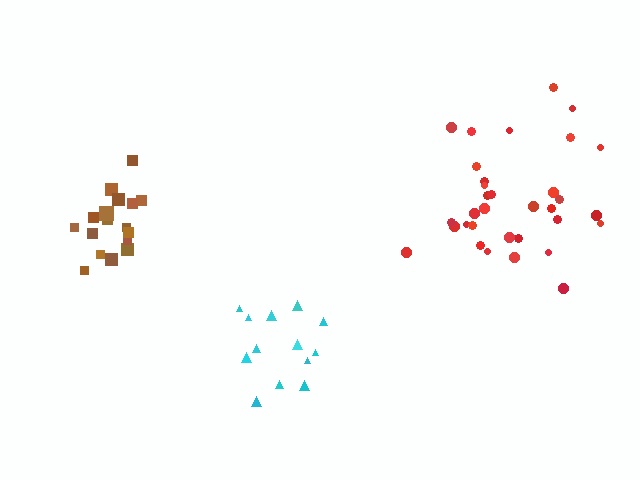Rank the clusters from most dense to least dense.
brown, red, cyan.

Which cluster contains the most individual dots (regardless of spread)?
Red (33).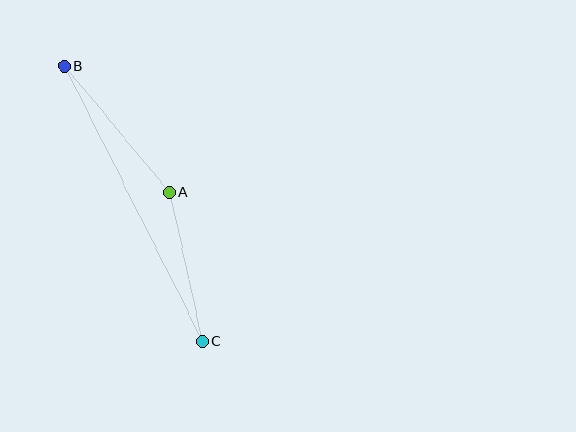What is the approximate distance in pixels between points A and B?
The distance between A and B is approximately 164 pixels.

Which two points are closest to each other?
Points A and C are closest to each other.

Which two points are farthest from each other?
Points B and C are farthest from each other.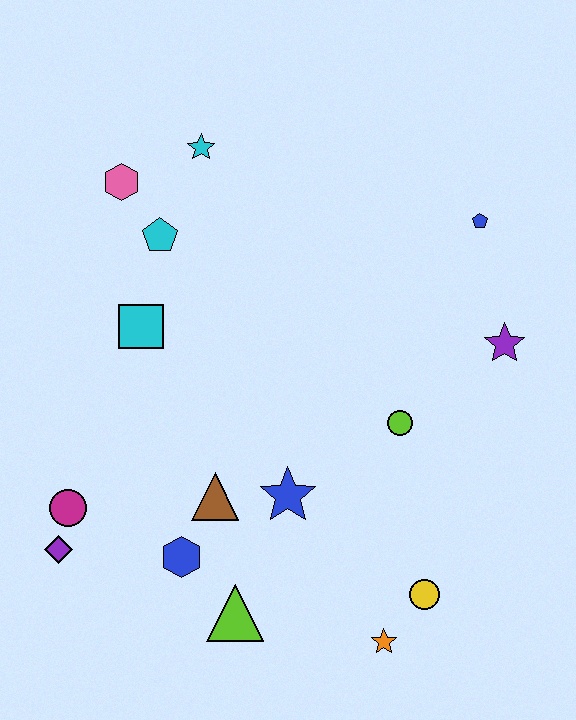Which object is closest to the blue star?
The brown triangle is closest to the blue star.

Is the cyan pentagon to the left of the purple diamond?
No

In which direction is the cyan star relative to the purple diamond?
The cyan star is above the purple diamond.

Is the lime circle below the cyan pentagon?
Yes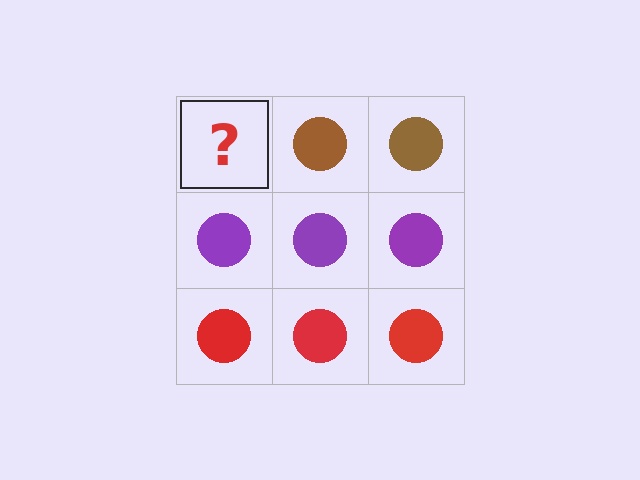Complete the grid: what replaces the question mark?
The question mark should be replaced with a brown circle.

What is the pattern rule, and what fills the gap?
The rule is that each row has a consistent color. The gap should be filled with a brown circle.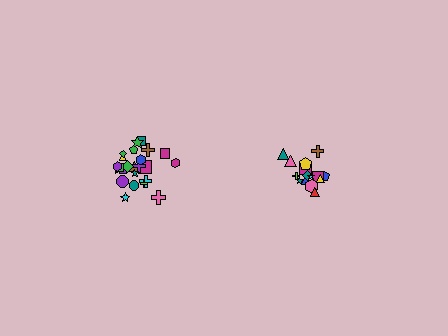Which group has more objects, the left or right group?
The left group.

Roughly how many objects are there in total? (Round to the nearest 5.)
Roughly 40 objects in total.